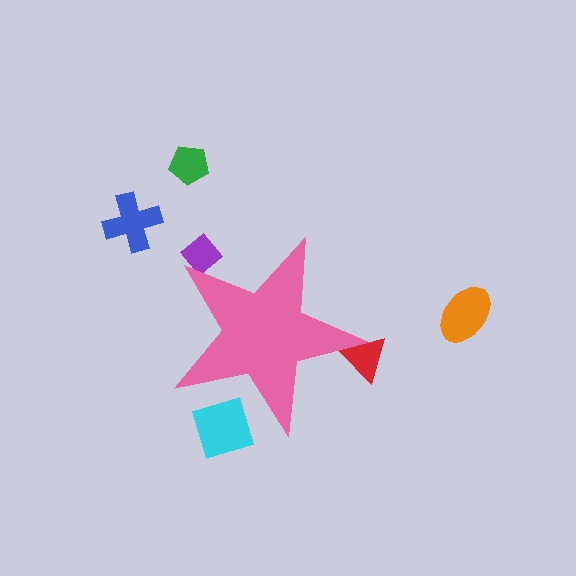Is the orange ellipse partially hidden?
No, the orange ellipse is fully visible.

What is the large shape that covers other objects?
A pink star.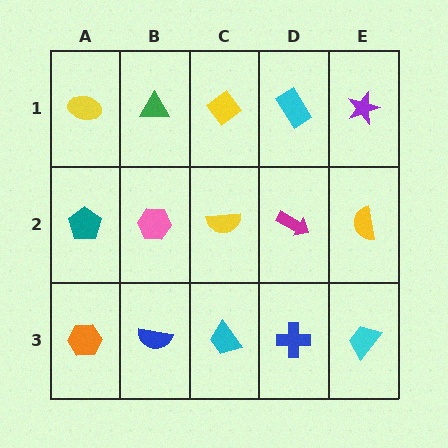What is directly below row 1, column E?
A yellow semicircle.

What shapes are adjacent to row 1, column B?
A pink hexagon (row 2, column B), a yellow ellipse (row 1, column A), a yellow diamond (row 1, column C).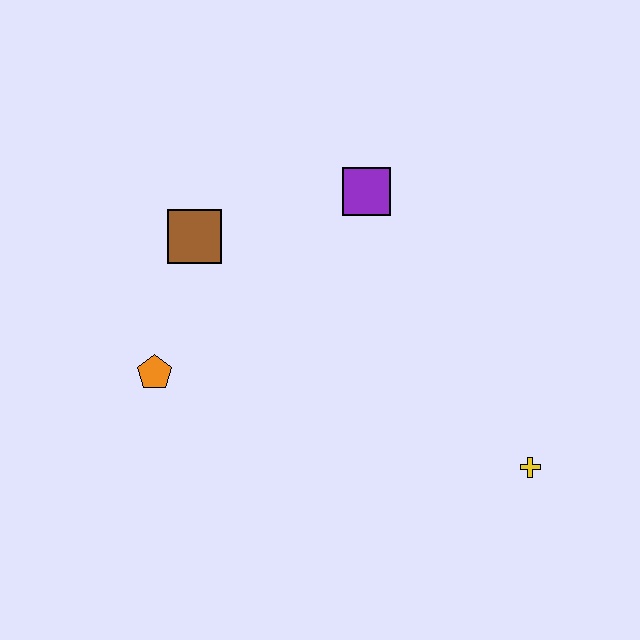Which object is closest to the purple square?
The brown square is closest to the purple square.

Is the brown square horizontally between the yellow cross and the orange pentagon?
Yes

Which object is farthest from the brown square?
The yellow cross is farthest from the brown square.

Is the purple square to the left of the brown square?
No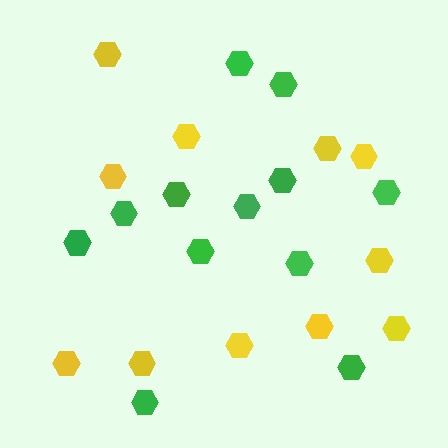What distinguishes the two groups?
There are 2 groups: one group of yellow hexagons (11) and one group of green hexagons (12).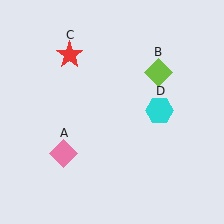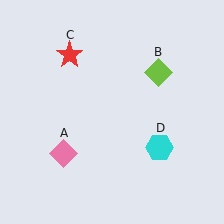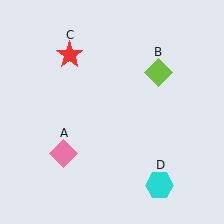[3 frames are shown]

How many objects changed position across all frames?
1 object changed position: cyan hexagon (object D).